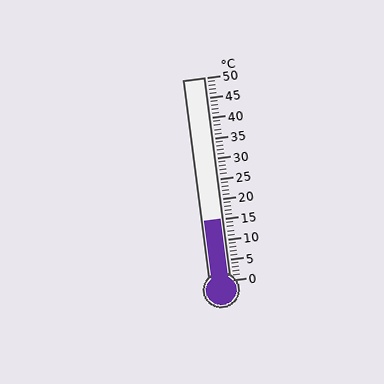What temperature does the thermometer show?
The thermometer shows approximately 15°C.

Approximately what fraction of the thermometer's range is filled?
The thermometer is filled to approximately 30% of its range.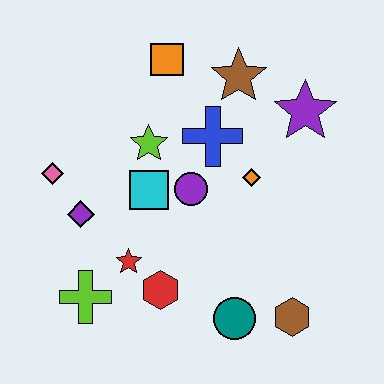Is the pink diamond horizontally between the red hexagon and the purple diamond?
No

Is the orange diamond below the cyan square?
No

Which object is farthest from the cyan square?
The brown hexagon is farthest from the cyan square.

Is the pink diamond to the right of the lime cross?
No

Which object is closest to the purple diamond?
The pink diamond is closest to the purple diamond.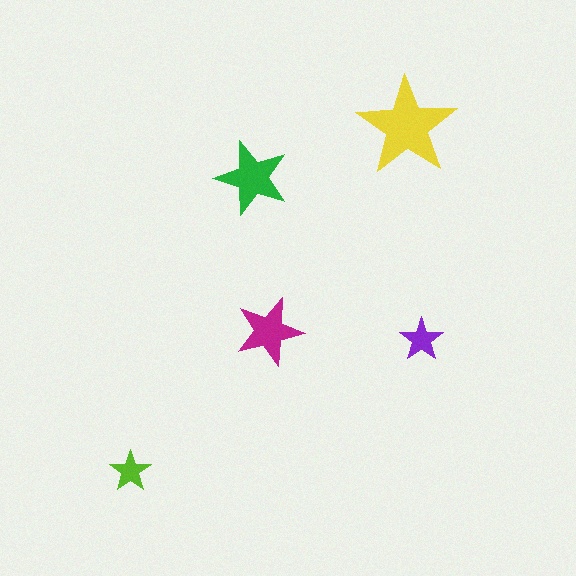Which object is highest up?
The yellow star is topmost.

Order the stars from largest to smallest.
the yellow one, the green one, the magenta one, the purple one, the lime one.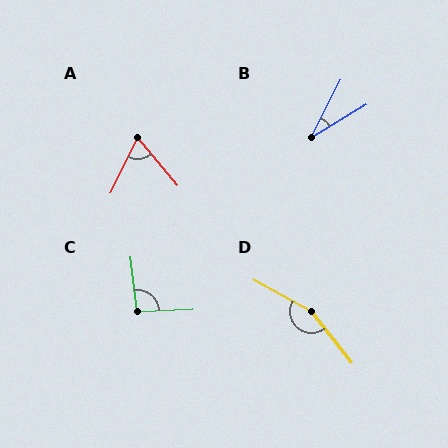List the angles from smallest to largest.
B (32°), A (66°), C (95°), D (157°).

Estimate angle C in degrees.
Approximately 95 degrees.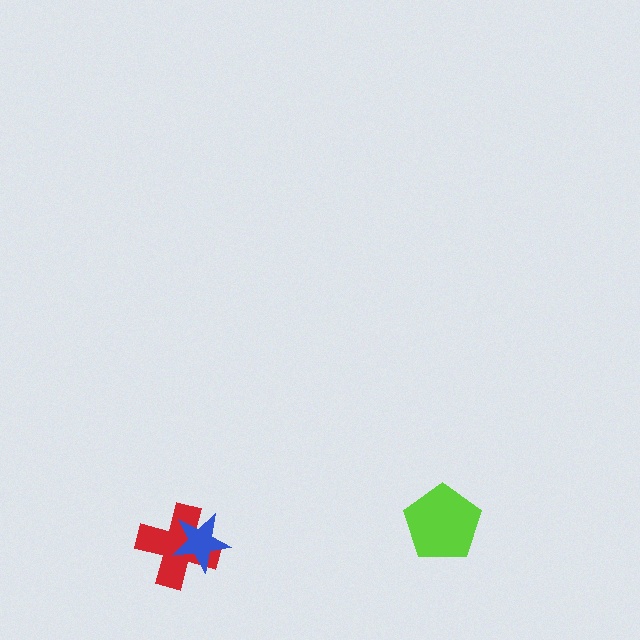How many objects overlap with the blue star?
1 object overlaps with the blue star.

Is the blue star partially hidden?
No, no other shape covers it.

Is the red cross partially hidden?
Yes, it is partially covered by another shape.